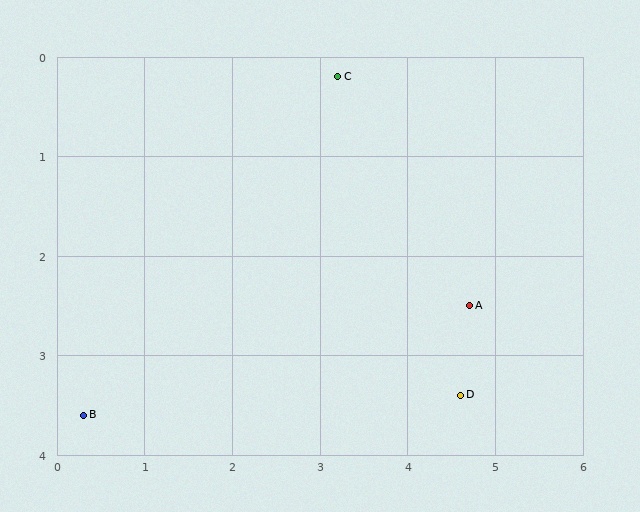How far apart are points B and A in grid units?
Points B and A are about 4.5 grid units apart.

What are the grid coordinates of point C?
Point C is at approximately (3.2, 0.2).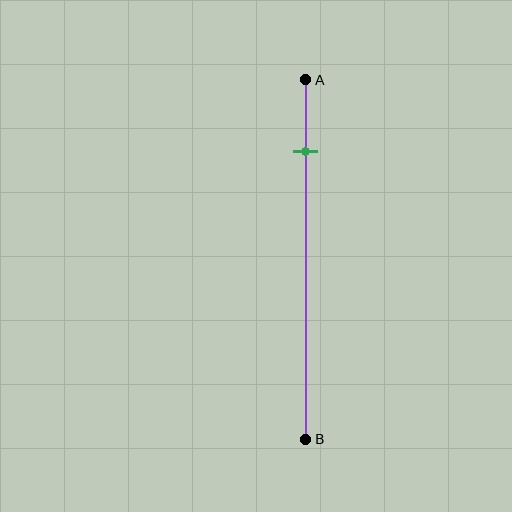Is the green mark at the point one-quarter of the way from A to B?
No, the mark is at about 20% from A, not at the 25% one-quarter point.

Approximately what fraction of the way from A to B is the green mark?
The green mark is approximately 20% of the way from A to B.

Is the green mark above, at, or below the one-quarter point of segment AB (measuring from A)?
The green mark is above the one-quarter point of segment AB.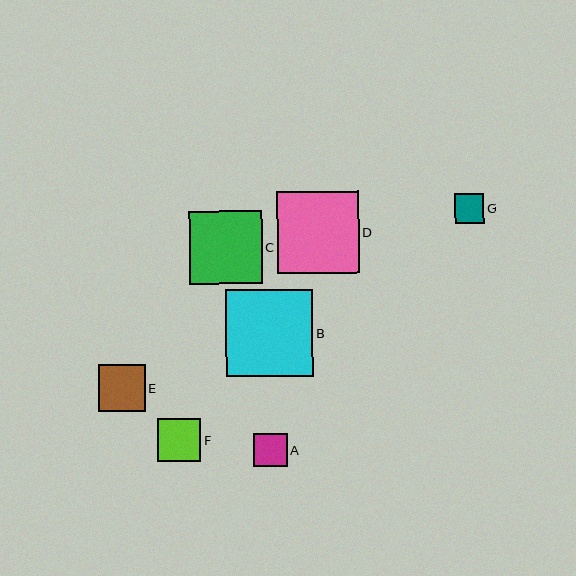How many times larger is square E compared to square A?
Square E is approximately 1.4 times the size of square A.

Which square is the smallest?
Square G is the smallest with a size of approximately 30 pixels.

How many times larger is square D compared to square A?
Square D is approximately 2.4 times the size of square A.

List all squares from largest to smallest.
From largest to smallest: B, D, C, E, F, A, G.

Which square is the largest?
Square B is the largest with a size of approximately 87 pixels.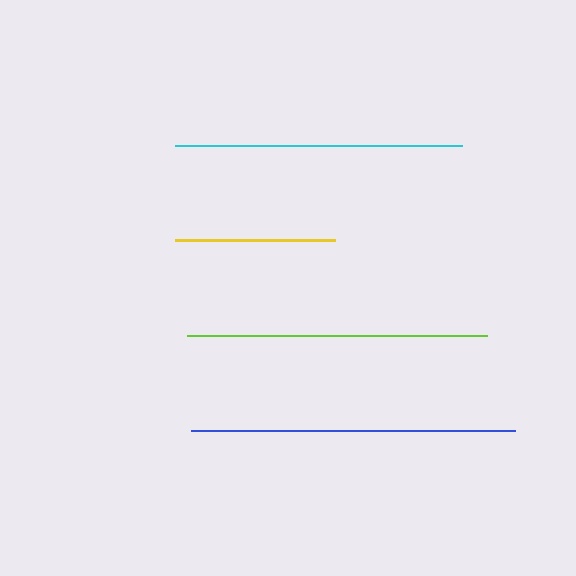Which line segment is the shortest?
The yellow line is the shortest at approximately 160 pixels.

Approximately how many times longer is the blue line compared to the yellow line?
The blue line is approximately 2.0 times the length of the yellow line.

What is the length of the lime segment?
The lime segment is approximately 300 pixels long.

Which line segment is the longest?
The blue line is the longest at approximately 324 pixels.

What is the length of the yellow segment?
The yellow segment is approximately 160 pixels long.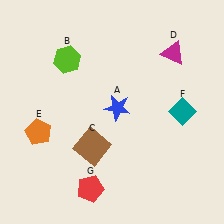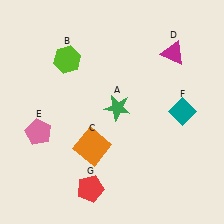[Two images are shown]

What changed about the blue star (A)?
In Image 1, A is blue. In Image 2, it changed to green.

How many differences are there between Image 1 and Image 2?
There are 3 differences between the two images.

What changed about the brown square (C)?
In Image 1, C is brown. In Image 2, it changed to orange.